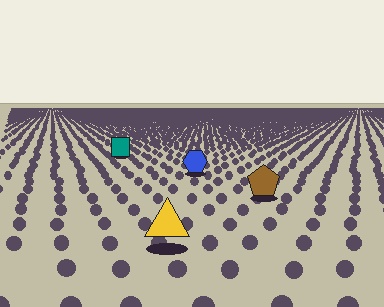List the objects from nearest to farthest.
From nearest to farthest: the yellow triangle, the brown pentagon, the blue hexagon, the teal square.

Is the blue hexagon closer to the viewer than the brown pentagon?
No. The brown pentagon is closer — you can tell from the texture gradient: the ground texture is coarser near it.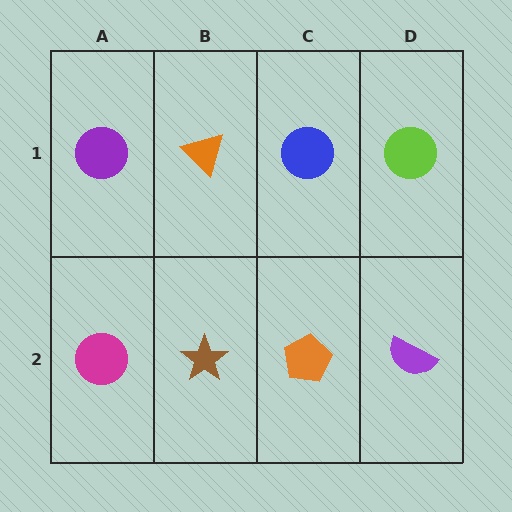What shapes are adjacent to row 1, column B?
A brown star (row 2, column B), a purple circle (row 1, column A), a blue circle (row 1, column C).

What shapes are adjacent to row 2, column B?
An orange triangle (row 1, column B), a magenta circle (row 2, column A), an orange pentagon (row 2, column C).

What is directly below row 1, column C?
An orange pentagon.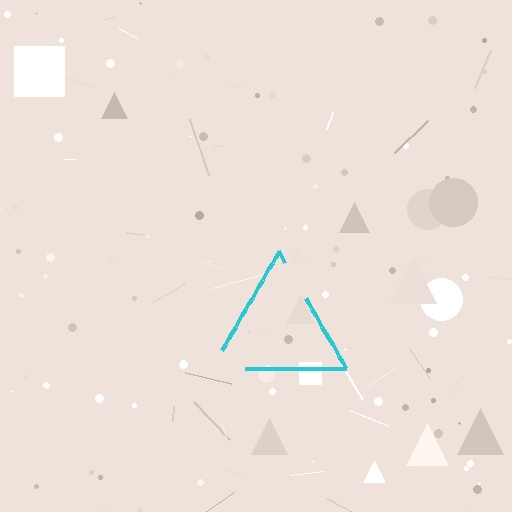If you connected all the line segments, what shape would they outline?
They would outline a triangle.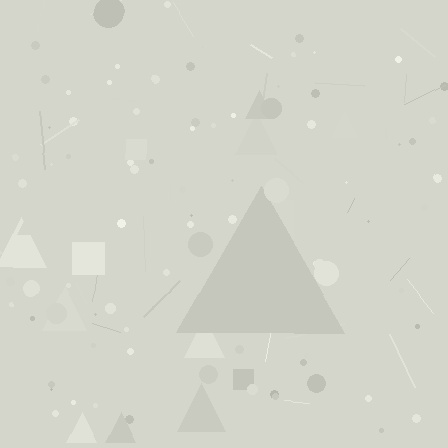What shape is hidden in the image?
A triangle is hidden in the image.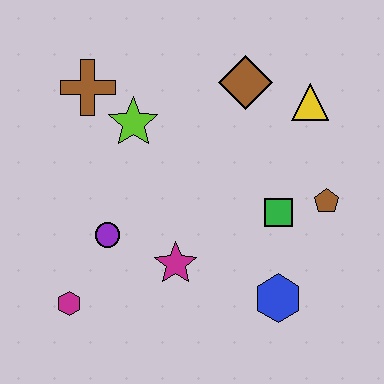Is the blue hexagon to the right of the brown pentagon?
No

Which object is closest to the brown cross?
The lime star is closest to the brown cross.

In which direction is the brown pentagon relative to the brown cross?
The brown pentagon is to the right of the brown cross.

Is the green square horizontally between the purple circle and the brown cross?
No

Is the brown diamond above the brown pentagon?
Yes